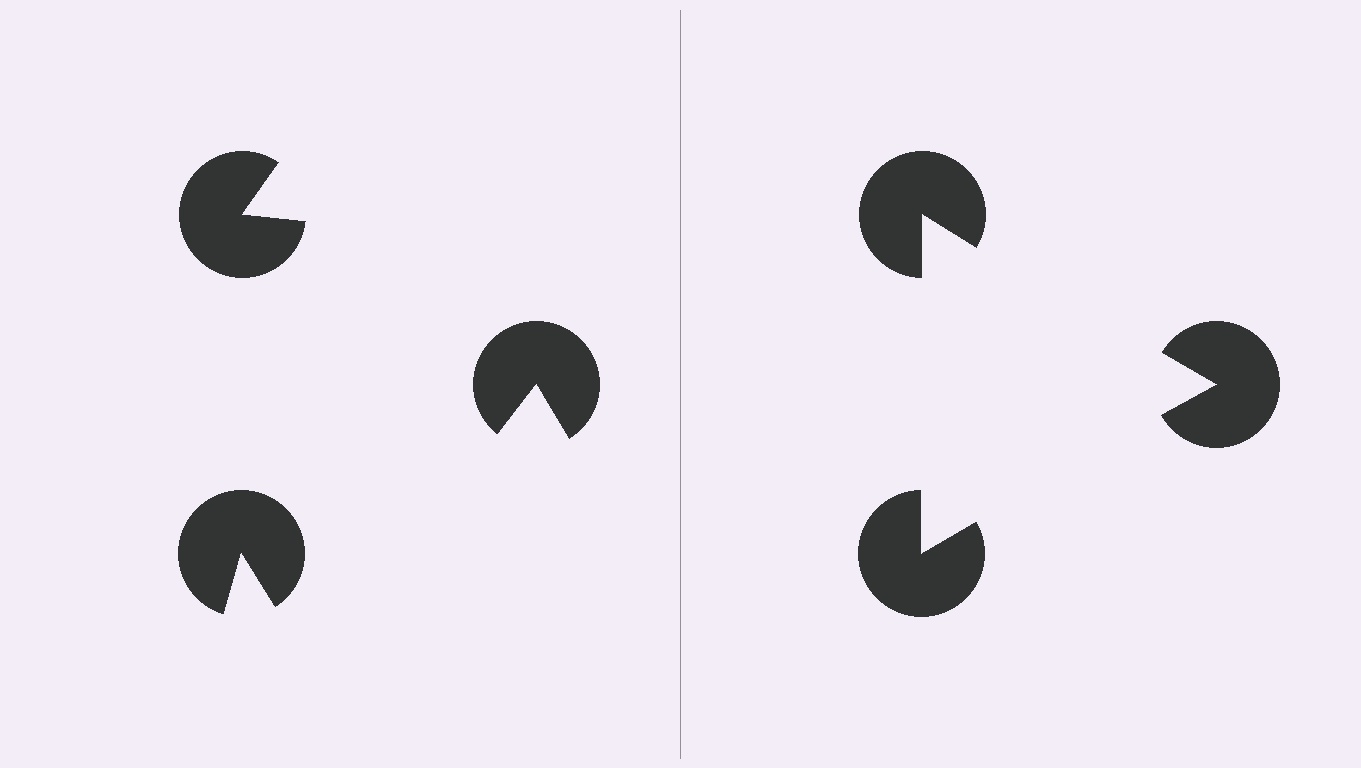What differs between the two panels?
The pac-man discs are positioned identically on both sides; only the wedge orientations differ. On the right they align to a triangle; on the left they are misaligned.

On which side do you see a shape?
An illusory triangle appears on the right side. On the left side the wedge cuts are rotated, so no coherent shape forms.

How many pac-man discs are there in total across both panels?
6 — 3 on each side.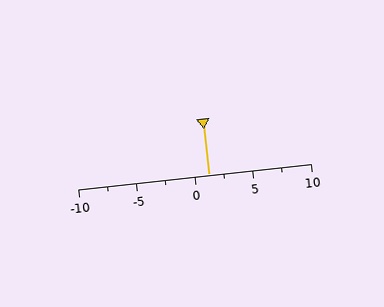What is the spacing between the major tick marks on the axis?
The major ticks are spaced 5 apart.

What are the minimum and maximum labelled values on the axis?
The axis runs from -10 to 10.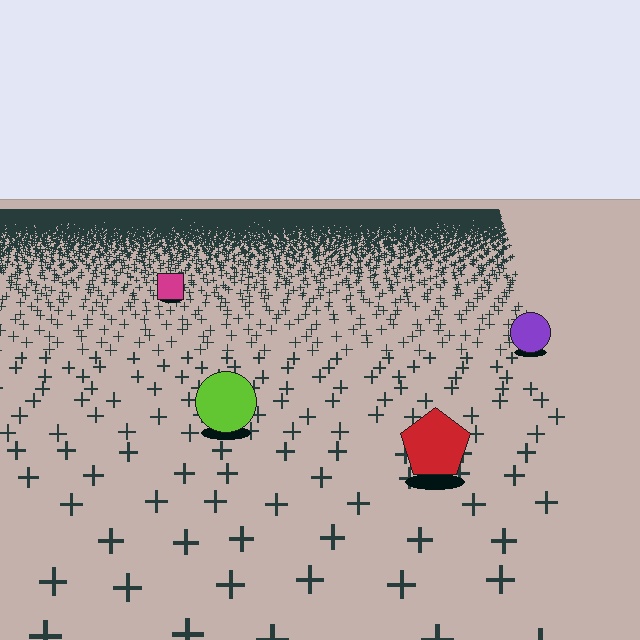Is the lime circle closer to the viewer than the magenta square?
Yes. The lime circle is closer — you can tell from the texture gradient: the ground texture is coarser near it.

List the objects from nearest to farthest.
From nearest to farthest: the red pentagon, the lime circle, the purple circle, the magenta square.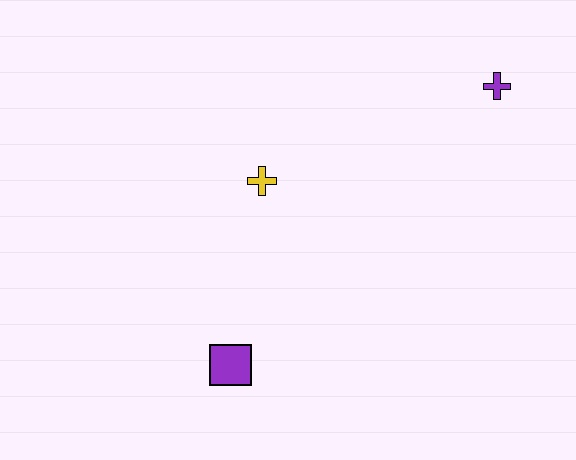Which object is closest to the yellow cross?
The purple square is closest to the yellow cross.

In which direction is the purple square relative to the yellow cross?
The purple square is below the yellow cross.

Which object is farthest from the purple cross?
The purple square is farthest from the purple cross.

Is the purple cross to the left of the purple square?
No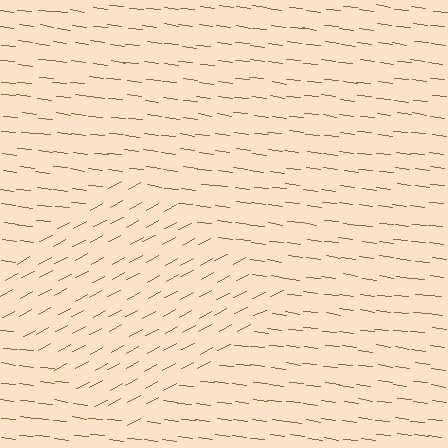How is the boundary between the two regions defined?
The boundary is defined purely by a change in line orientation (approximately 35 degrees difference). All lines are the same color and thickness.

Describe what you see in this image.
The image is filled with small brown line segments. A diamond region in the image has lines oriented differently from the surrounding lines, creating a visible texture boundary.